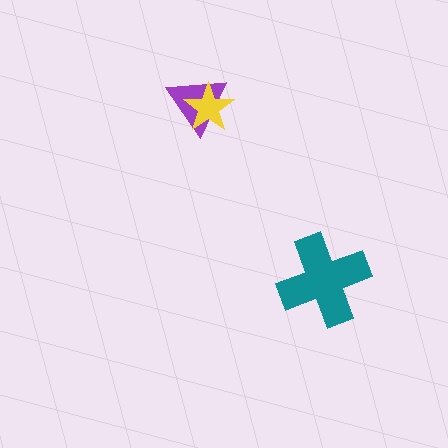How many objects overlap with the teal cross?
0 objects overlap with the teal cross.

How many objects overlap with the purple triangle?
1 object overlaps with the purple triangle.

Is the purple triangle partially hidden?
Yes, it is partially covered by another shape.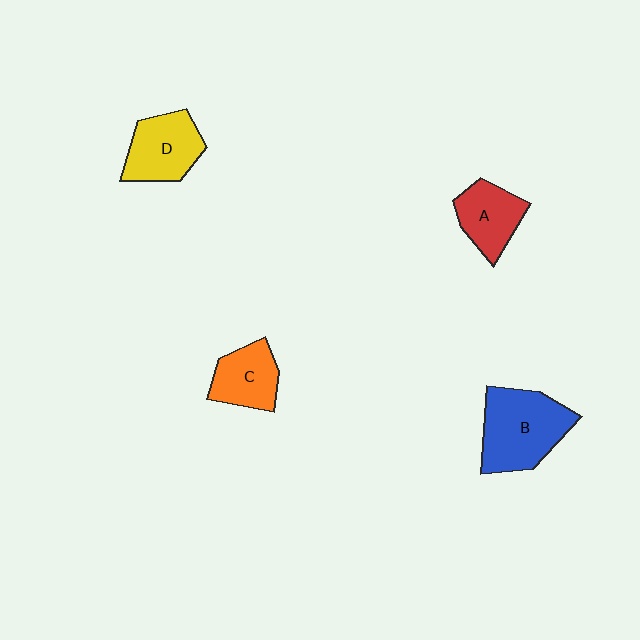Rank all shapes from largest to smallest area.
From largest to smallest: B (blue), D (yellow), A (red), C (orange).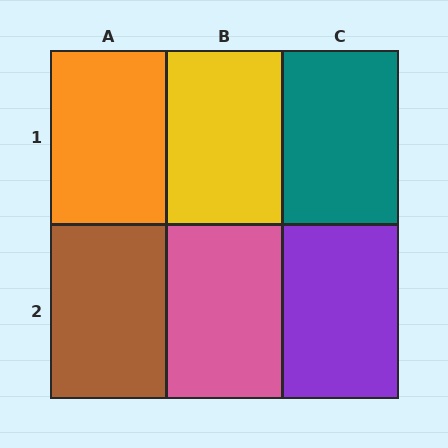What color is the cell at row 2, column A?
Brown.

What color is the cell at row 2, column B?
Pink.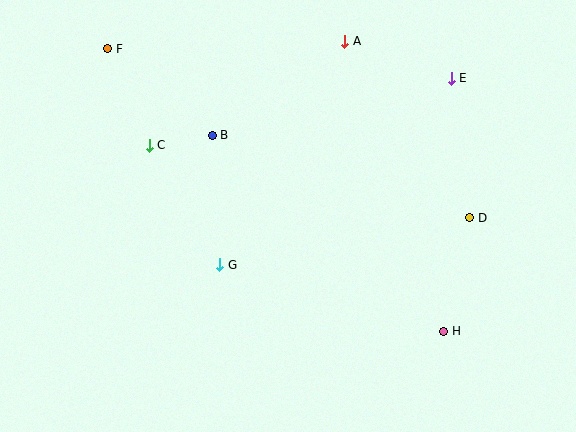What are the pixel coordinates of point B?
Point B is at (212, 135).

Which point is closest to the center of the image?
Point G at (220, 265) is closest to the center.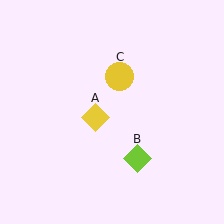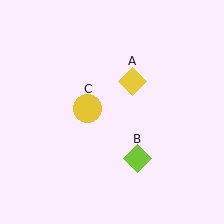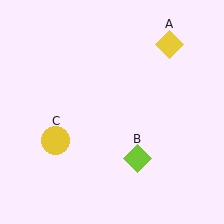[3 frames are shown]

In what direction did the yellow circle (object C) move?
The yellow circle (object C) moved down and to the left.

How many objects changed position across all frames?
2 objects changed position: yellow diamond (object A), yellow circle (object C).